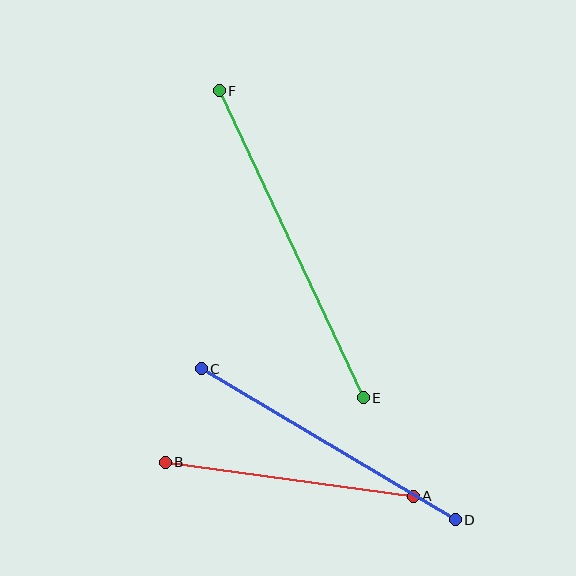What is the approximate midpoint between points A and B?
The midpoint is at approximately (289, 479) pixels.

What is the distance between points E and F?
The distance is approximately 339 pixels.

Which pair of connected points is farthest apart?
Points E and F are farthest apart.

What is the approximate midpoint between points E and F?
The midpoint is at approximately (291, 244) pixels.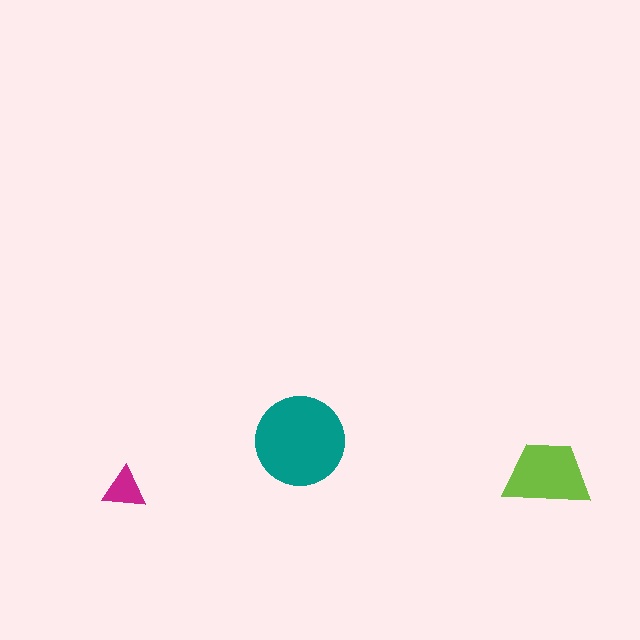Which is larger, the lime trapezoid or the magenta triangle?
The lime trapezoid.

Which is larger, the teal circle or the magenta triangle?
The teal circle.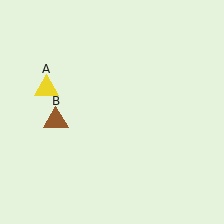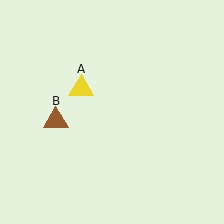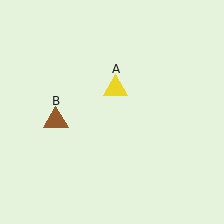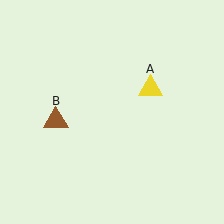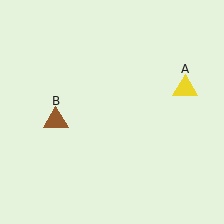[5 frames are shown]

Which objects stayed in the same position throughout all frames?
Brown triangle (object B) remained stationary.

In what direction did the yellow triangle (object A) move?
The yellow triangle (object A) moved right.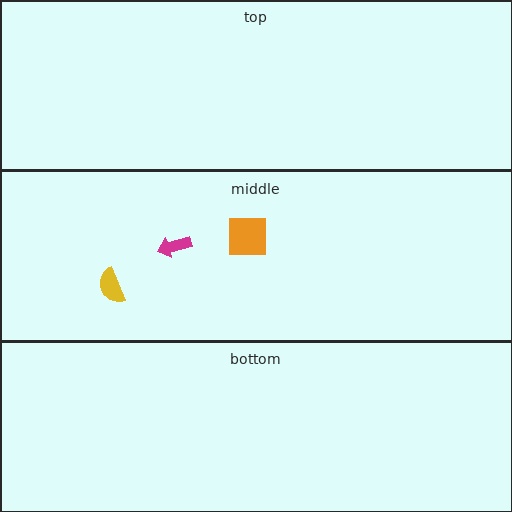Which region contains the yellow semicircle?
The middle region.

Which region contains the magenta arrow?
The middle region.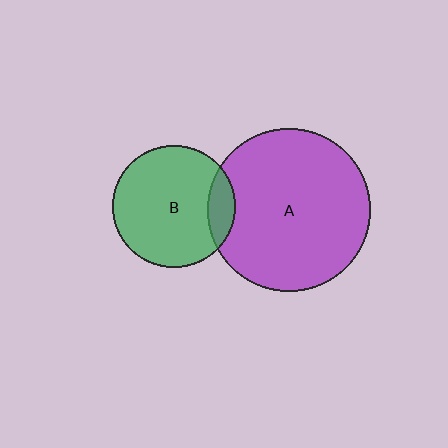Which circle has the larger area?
Circle A (purple).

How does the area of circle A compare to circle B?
Approximately 1.8 times.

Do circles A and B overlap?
Yes.